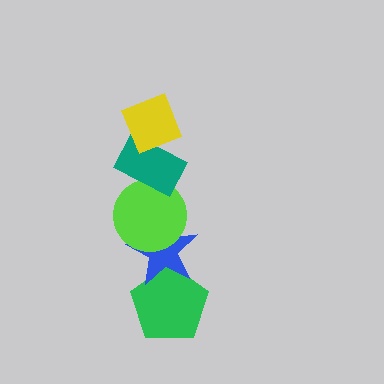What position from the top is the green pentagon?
The green pentagon is 5th from the top.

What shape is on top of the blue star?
The lime circle is on top of the blue star.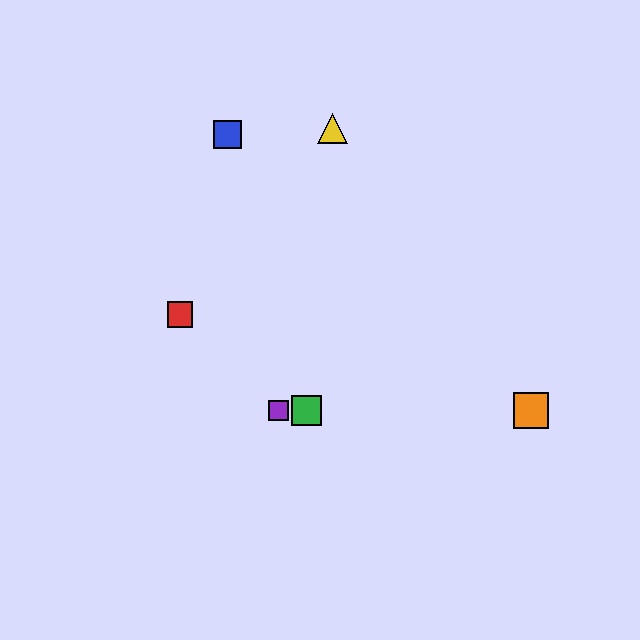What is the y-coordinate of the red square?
The red square is at y≈315.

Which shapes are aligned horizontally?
The green square, the purple square, the orange square are aligned horizontally.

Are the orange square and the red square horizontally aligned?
No, the orange square is at y≈410 and the red square is at y≈315.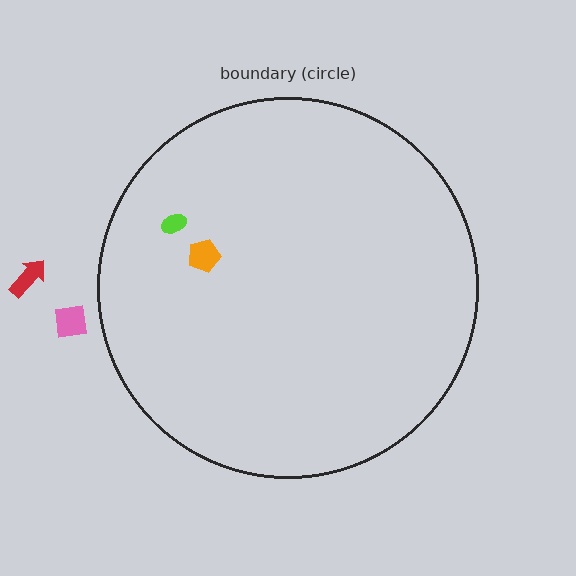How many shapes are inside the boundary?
2 inside, 2 outside.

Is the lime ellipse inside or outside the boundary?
Inside.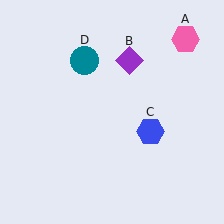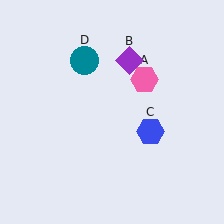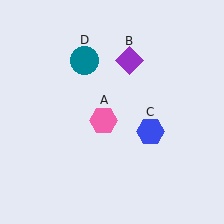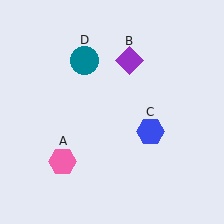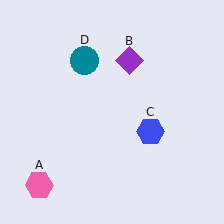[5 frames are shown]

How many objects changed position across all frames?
1 object changed position: pink hexagon (object A).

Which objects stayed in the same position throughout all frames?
Purple diamond (object B) and blue hexagon (object C) and teal circle (object D) remained stationary.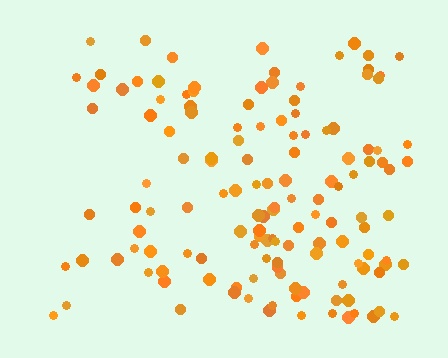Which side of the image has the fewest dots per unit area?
The left.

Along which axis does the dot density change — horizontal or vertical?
Horizontal.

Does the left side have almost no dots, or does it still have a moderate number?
Still a moderate number, just noticeably fewer than the right.